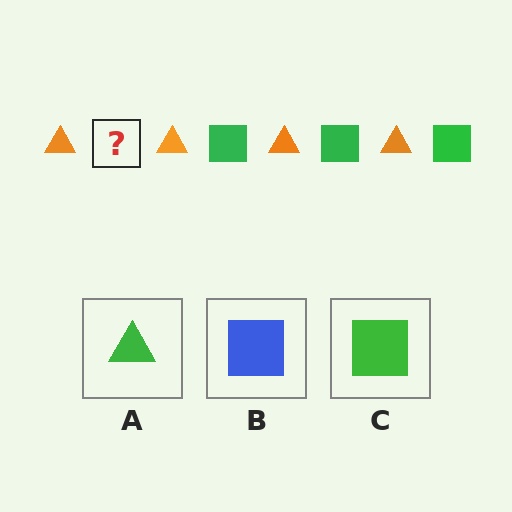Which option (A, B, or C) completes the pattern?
C.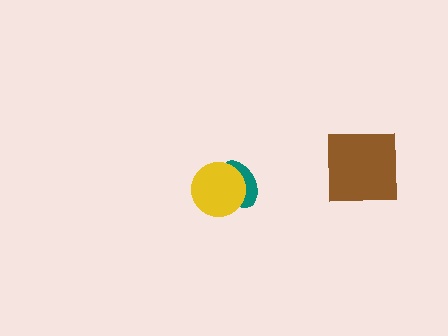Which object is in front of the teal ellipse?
The yellow circle is in front of the teal ellipse.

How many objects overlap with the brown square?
0 objects overlap with the brown square.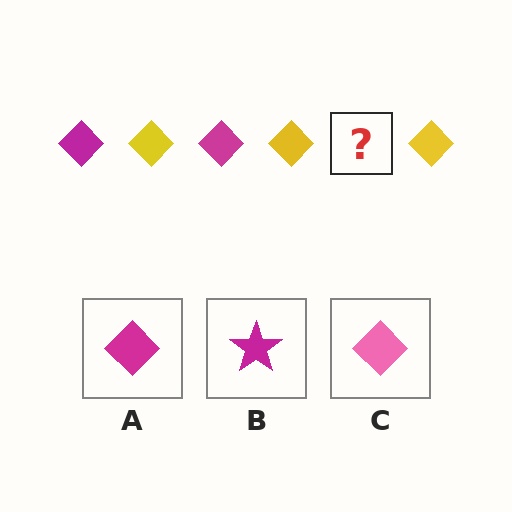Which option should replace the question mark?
Option A.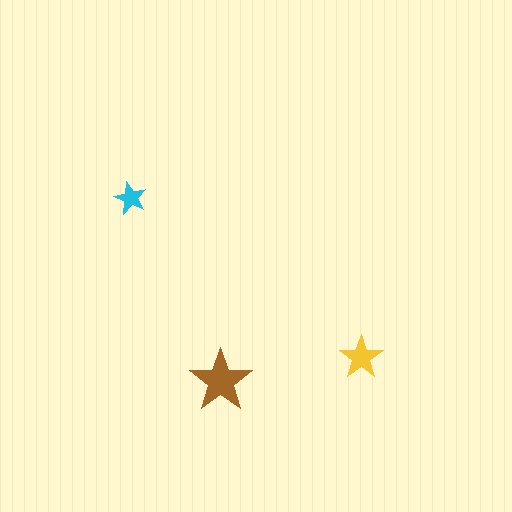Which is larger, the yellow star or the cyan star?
The yellow one.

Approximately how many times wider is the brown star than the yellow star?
About 1.5 times wider.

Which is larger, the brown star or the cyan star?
The brown one.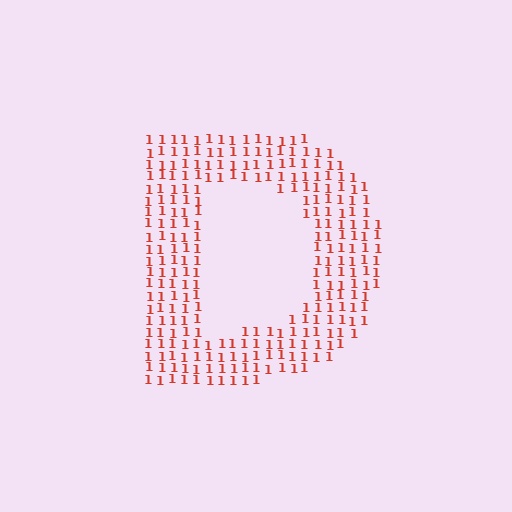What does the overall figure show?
The overall figure shows the letter D.